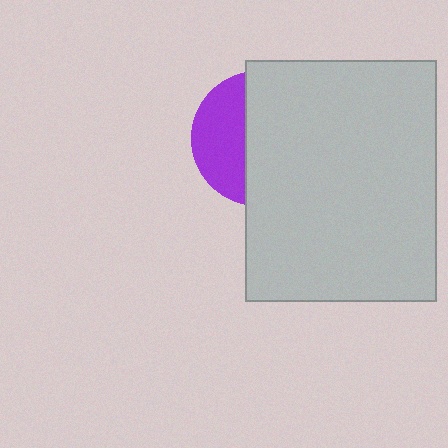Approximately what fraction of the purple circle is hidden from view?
Roughly 62% of the purple circle is hidden behind the light gray rectangle.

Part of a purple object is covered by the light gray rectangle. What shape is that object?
It is a circle.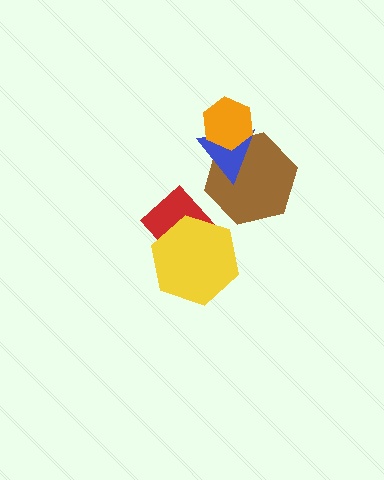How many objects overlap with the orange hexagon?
2 objects overlap with the orange hexagon.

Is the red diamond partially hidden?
Yes, it is partially covered by another shape.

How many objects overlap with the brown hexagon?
2 objects overlap with the brown hexagon.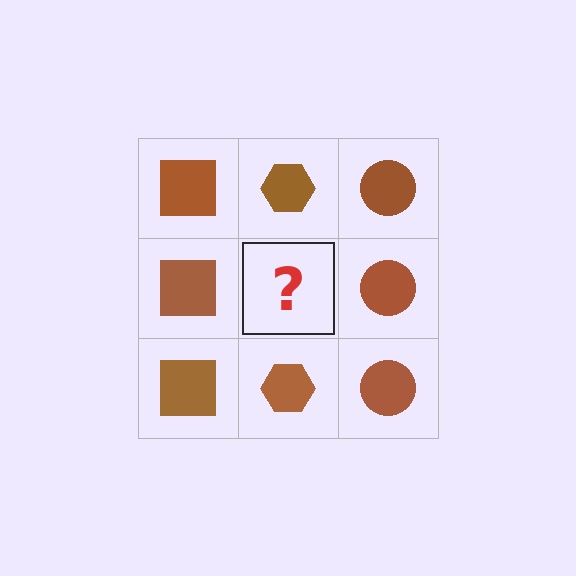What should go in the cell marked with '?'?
The missing cell should contain a brown hexagon.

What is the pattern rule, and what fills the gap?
The rule is that each column has a consistent shape. The gap should be filled with a brown hexagon.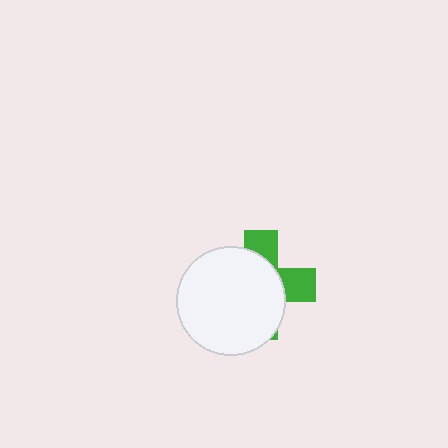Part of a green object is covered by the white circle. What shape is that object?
It is a cross.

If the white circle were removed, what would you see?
You would see the complete green cross.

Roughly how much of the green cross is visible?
A small part of it is visible (roughly 33%).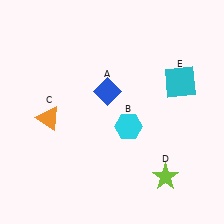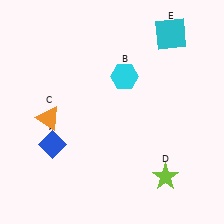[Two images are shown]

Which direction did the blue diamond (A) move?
The blue diamond (A) moved left.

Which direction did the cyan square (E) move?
The cyan square (E) moved up.